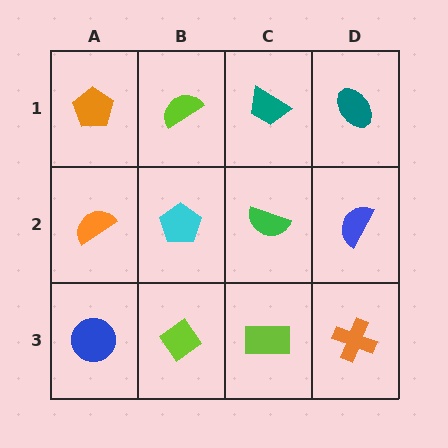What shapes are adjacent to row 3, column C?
A green semicircle (row 2, column C), a lime diamond (row 3, column B), an orange cross (row 3, column D).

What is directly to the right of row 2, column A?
A cyan pentagon.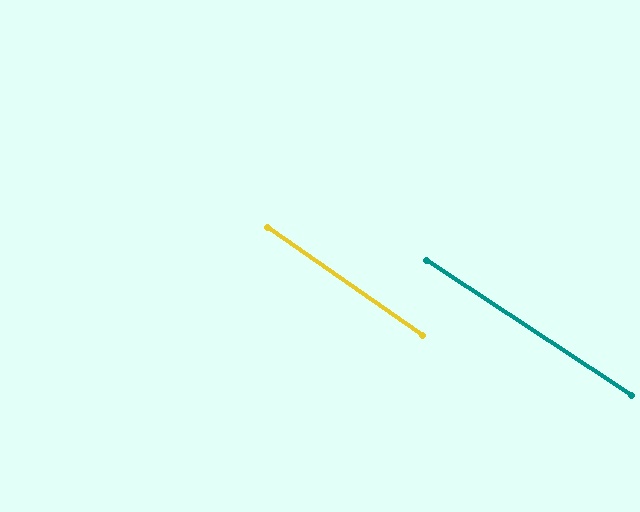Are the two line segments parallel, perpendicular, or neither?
Parallel — their directions differ by only 1.8°.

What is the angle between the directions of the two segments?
Approximately 2 degrees.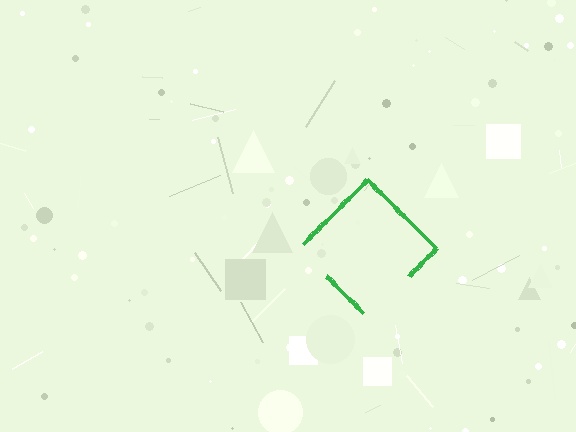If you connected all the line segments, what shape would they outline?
They would outline a diamond.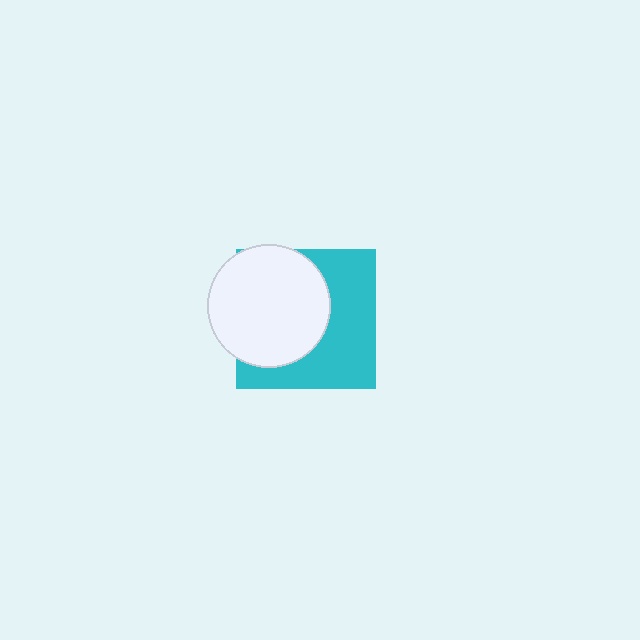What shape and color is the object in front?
The object in front is a white circle.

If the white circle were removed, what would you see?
You would see the complete cyan square.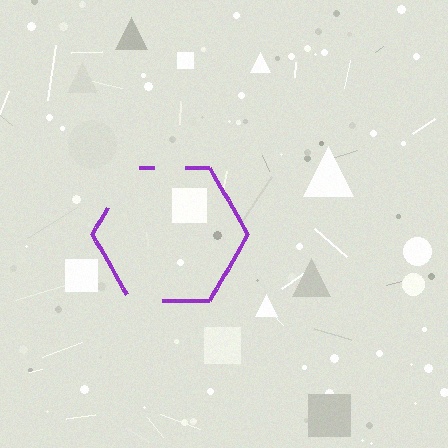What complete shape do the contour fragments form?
The contour fragments form a hexagon.